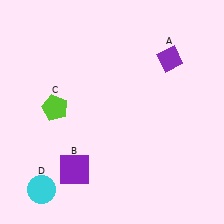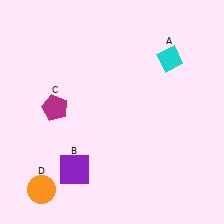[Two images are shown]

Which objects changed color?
A changed from purple to cyan. C changed from lime to magenta. D changed from cyan to orange.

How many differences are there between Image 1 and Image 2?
There are 3 differences between the two images.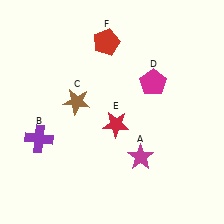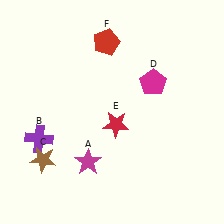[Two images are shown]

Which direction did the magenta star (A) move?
The magenta star (A) moved left.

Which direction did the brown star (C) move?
The brown star (C) moved down.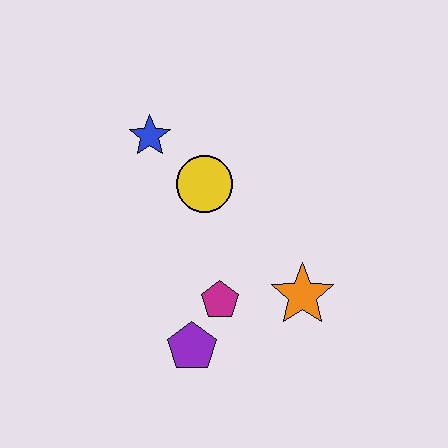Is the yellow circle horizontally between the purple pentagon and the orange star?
Yes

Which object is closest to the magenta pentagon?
The purple pentagon is closest to the magenta pentagon.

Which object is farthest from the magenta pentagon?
The blue star is farthest from the magenta pentagon.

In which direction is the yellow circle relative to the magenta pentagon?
The yellow circle is above the magenta pentagon.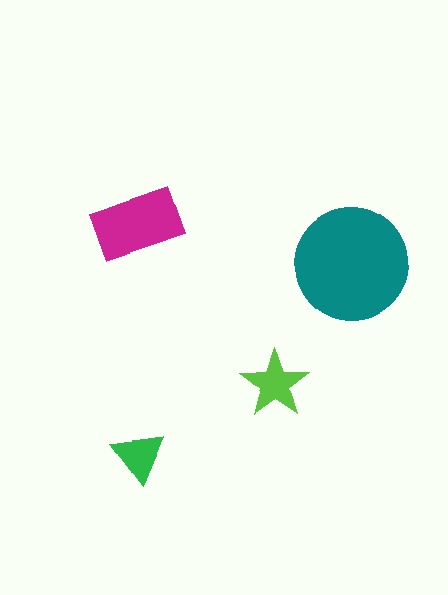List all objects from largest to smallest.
The teal circle, the magenta rectangle, the lime star, the green triangle.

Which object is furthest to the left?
The green triangle is leftmost.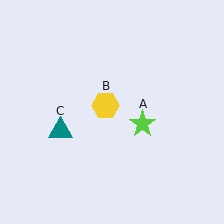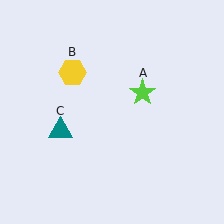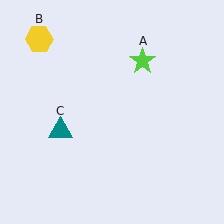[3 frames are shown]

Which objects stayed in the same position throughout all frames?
Teal triangle (object C) remained stationary.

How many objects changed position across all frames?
2 objects changed position: lime star (object A), yellow hexagon (object B).